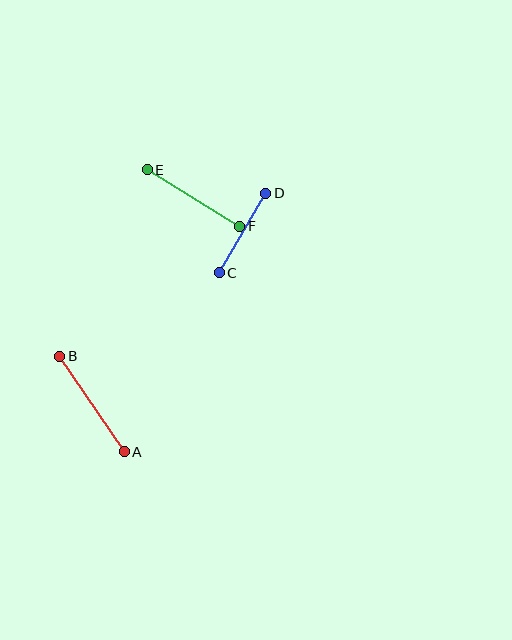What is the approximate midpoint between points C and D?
The midpoint is at approximately (243, 233) pixels.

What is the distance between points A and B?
The distance is approximately 115 pixels.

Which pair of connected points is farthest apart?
Points A and B are farthest apart.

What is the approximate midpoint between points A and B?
The midpoint is at approximately (92, 404) pixels.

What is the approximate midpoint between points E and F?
The midpoint is at approximately (193, 198) pixels.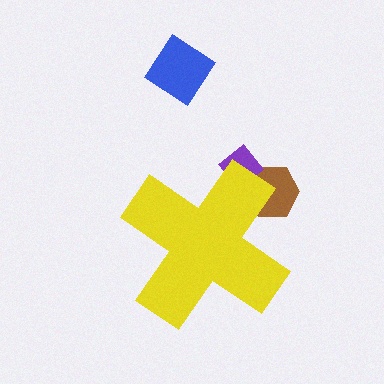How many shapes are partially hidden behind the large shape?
2 shapes are partially hidden.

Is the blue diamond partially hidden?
No, the blue diamond is fully visible.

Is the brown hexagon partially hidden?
Yes, the brown hexagon is partially hidden behind the yellow cross.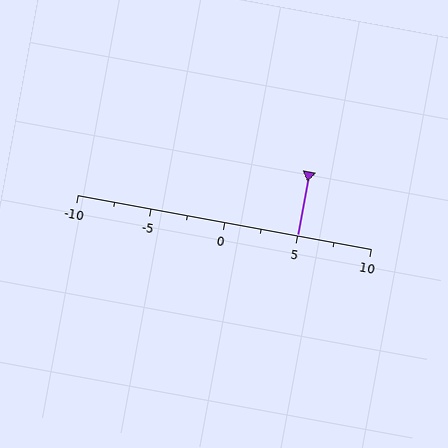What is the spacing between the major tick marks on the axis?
The major ticks are spaced 5 apart.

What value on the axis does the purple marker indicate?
The marker indicates approximately 5.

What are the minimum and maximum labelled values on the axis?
The axis runs from -10 to 10.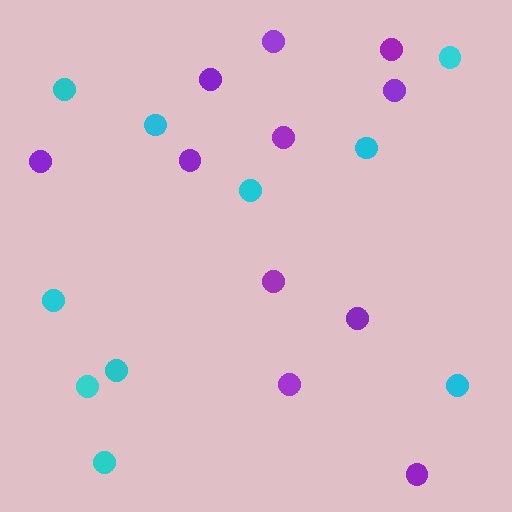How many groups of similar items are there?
There are 2 groups: one group of cyan circles (10) and one group of purple circles (11).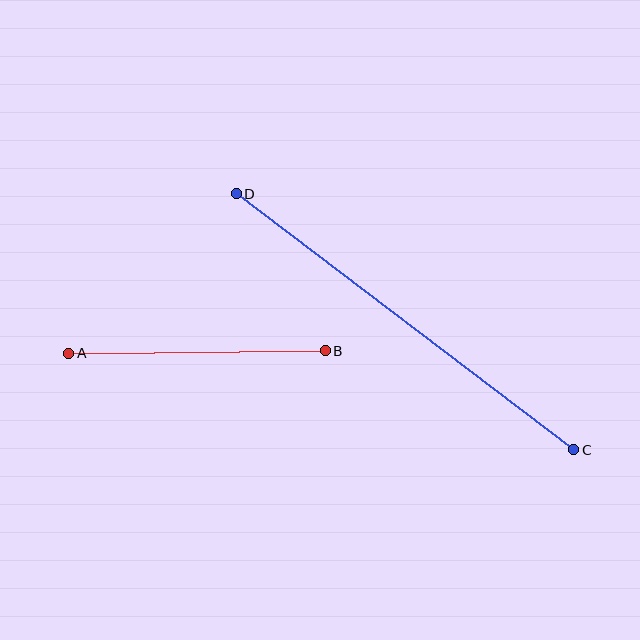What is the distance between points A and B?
The distance is approximately 256 pixels.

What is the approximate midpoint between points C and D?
The midpoint is at approximately (405, 322) pixels.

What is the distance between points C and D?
The distance is approximately 424 pixels.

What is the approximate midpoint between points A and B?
The midpoint is at approximately (197, 352) pixels.